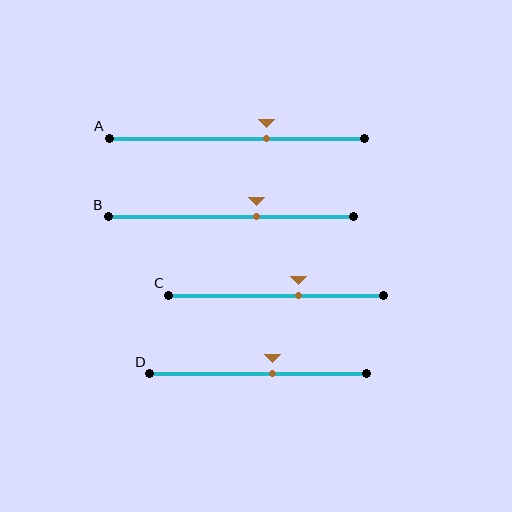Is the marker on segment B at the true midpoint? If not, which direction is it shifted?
No, the marker on segment B is shifted to the right by about 11% of the segment length.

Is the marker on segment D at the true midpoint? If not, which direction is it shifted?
No, the marker on segment D is shifted to the right by about 7% of the segment length.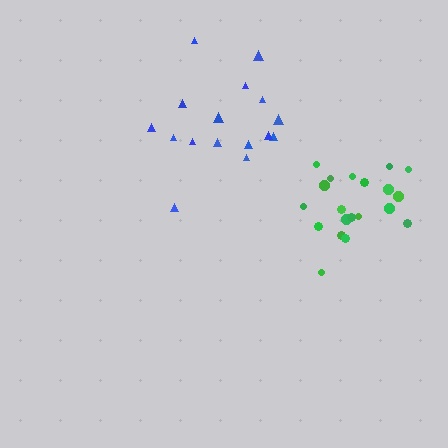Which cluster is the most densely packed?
Green.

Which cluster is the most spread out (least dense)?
Blue.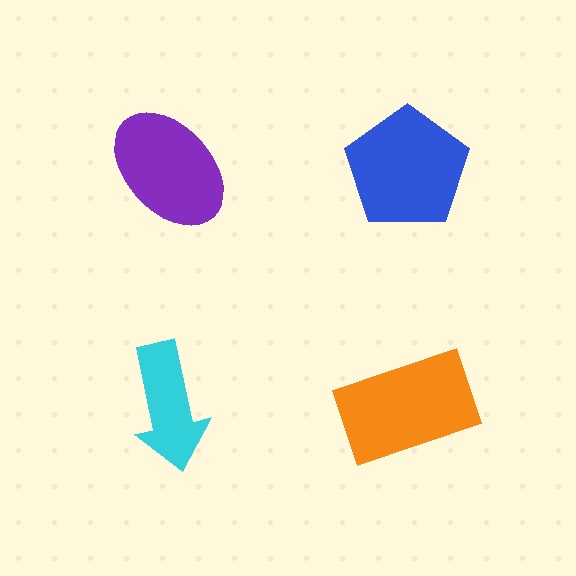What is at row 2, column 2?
An orange rectangle.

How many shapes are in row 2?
2 shapes.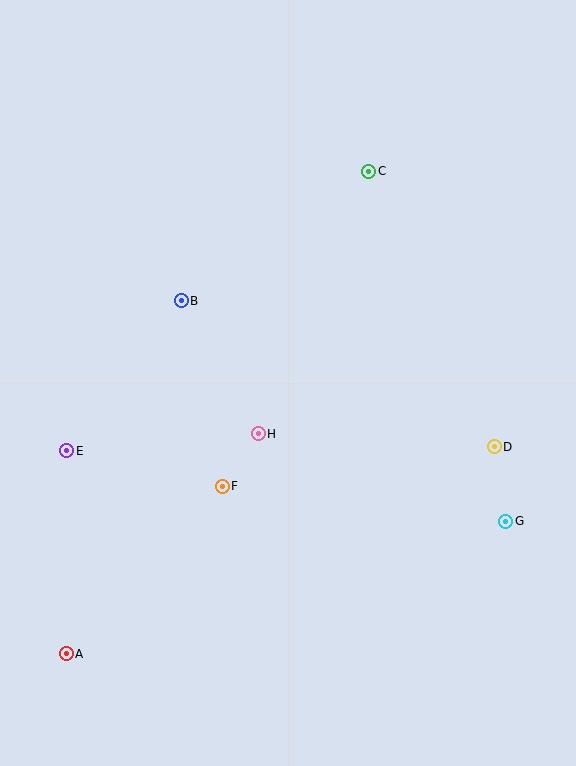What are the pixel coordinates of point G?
Point G is at (506, 521).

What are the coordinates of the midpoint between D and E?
The midpoint between D and E is at (280, 449).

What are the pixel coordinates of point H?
Point H is at (258, 434).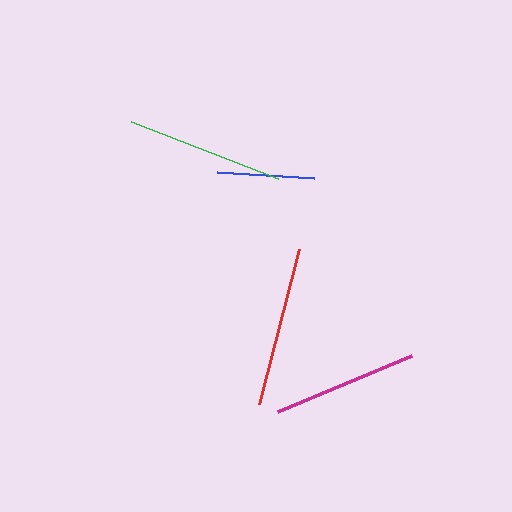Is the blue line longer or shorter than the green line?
The green line is longer than the blue line.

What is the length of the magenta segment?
The magenta segment is approximately 145 pixels long.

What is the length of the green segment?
The green segment is approximately 158 pixels long.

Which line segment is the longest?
The red line is the longest at approximately 160 pixels.